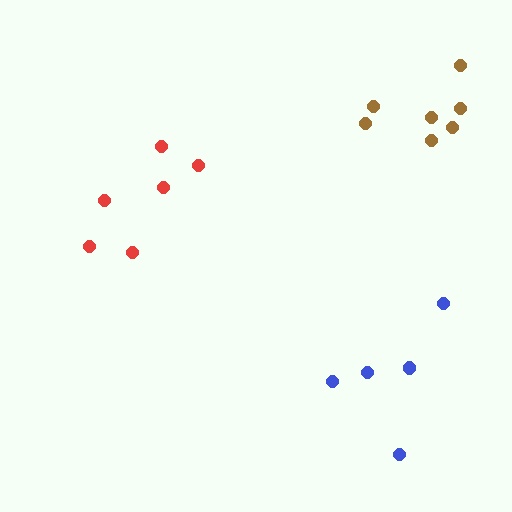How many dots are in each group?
Group 1: 5 dots, Group 2: 6 dots, Group 3: 7 dots (18 total).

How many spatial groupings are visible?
There are 3 spatial groupings.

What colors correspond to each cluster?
The clusters are colored: blue, red, brown.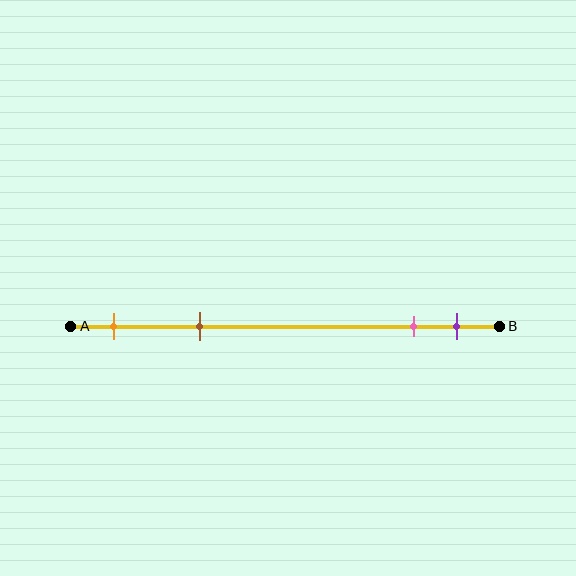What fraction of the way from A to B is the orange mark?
The orange mark is approximately 10% (0.1) of the way from A to B.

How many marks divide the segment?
There are 4 marks dividing the segment.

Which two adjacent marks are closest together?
The pink and purple marks are the closest adjacent pair.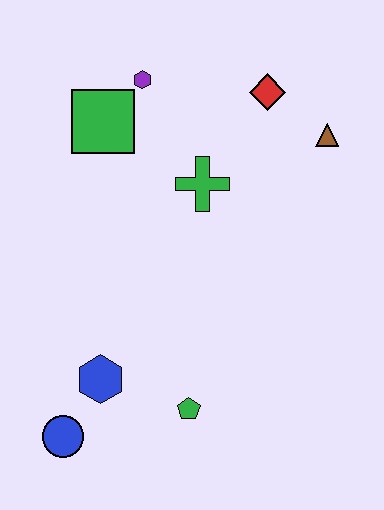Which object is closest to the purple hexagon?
The green square is closest to the purple hexagon.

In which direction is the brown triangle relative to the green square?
The brown triangle is to the right of the green square.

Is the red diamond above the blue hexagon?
Yes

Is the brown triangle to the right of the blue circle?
Yes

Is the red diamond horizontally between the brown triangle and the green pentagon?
Yes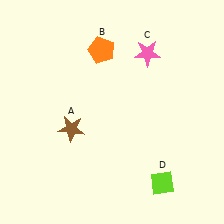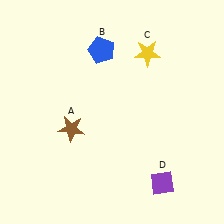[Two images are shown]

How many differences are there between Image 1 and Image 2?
There are 3 differences between the two images.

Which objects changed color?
B changed from orange to blue. C changed from pink to yellow. D changed from lime to purple.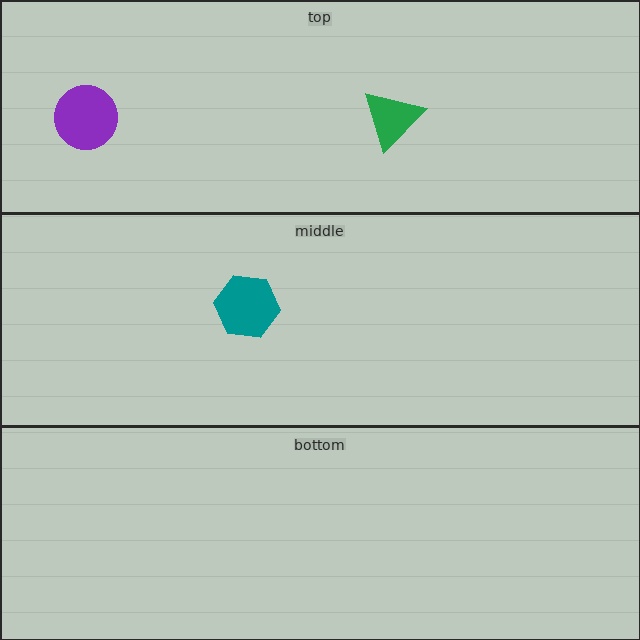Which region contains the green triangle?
The top region.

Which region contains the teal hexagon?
The middle region.